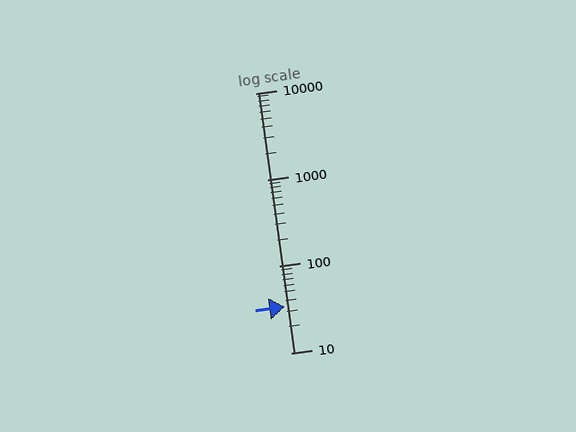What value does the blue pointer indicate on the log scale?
The pointer indicates approximately 34.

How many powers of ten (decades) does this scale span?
The scale spans 3 decades, from 10 to 10000.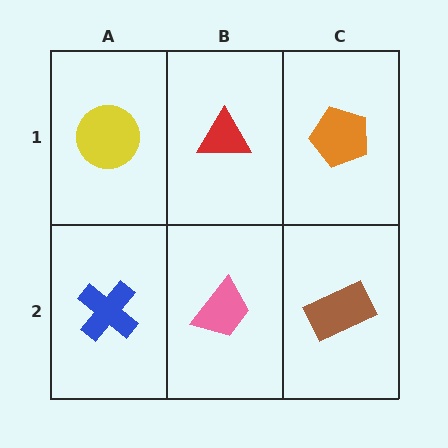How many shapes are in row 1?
3 shapes.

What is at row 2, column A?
A blue cross.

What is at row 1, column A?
A yellow circle.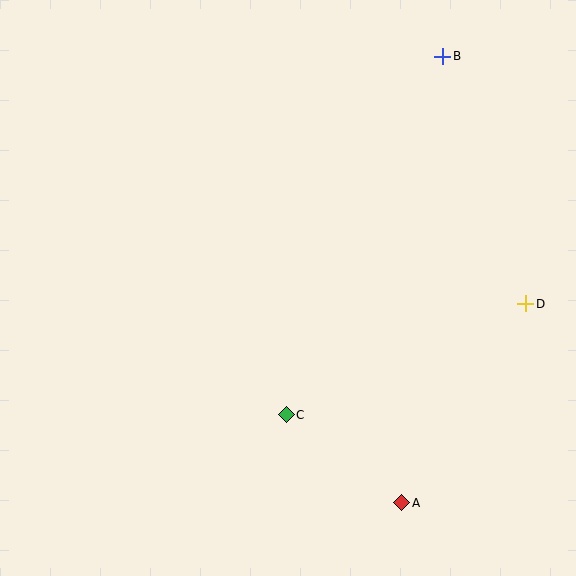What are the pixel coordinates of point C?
Point C is at (286, 415).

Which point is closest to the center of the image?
Point C at (286, 415) is closest to the center.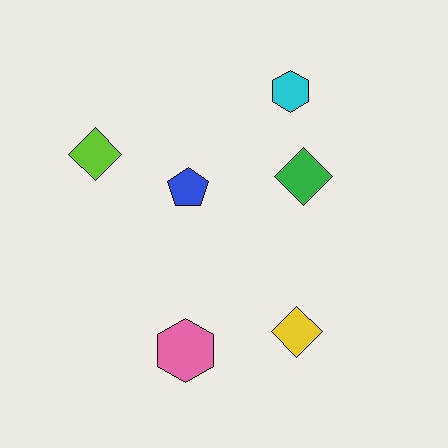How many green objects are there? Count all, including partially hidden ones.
There is 1 green object.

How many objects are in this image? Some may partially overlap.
There are 6 objects.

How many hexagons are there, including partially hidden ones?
There are 2 hexagons.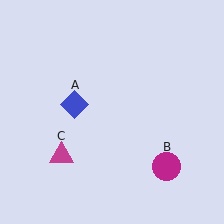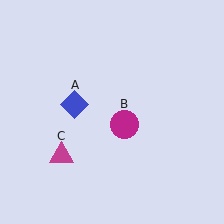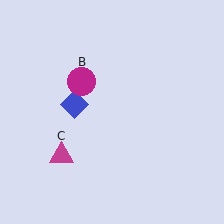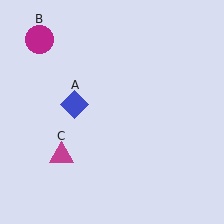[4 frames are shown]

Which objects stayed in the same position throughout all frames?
Blue diamond (object A) and magenta triangle (object C) remained stationary.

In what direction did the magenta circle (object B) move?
The magenta circle (object B) moved up and to the left.